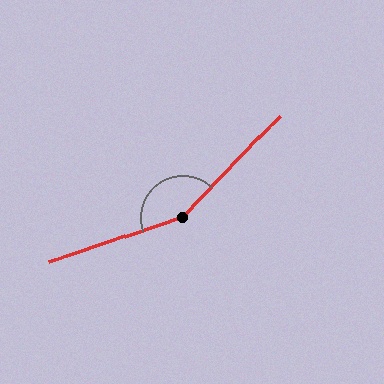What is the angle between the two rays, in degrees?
Approximately 153 degrees.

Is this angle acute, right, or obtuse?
It is obtuse.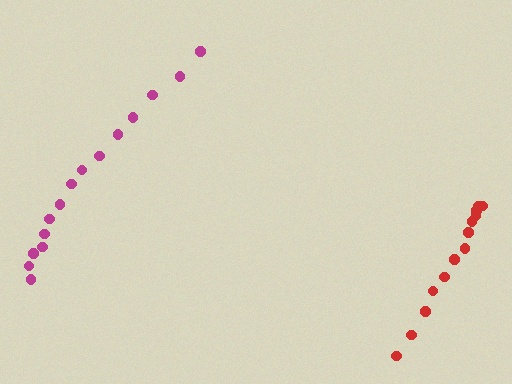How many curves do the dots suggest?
There are 2 distinct paths.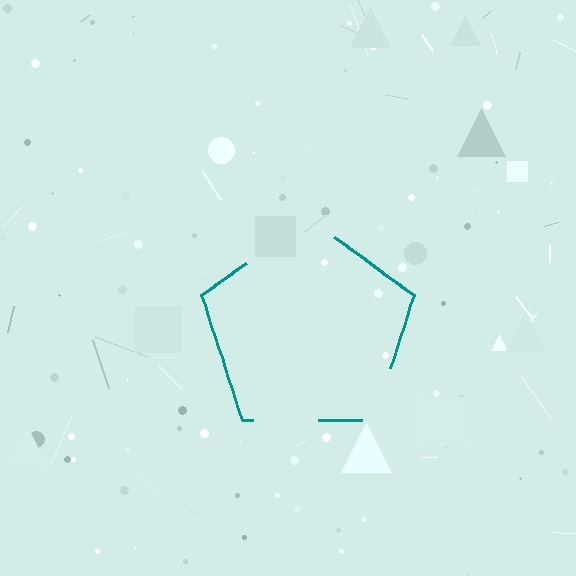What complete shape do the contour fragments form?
The contour fragments form a pentagon.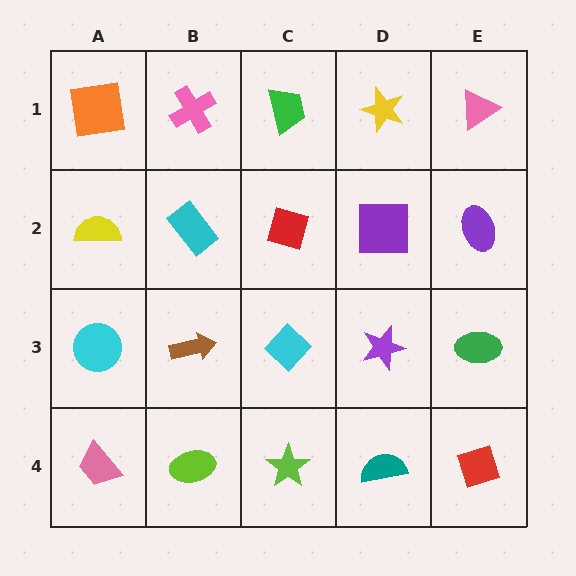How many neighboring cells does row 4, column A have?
2.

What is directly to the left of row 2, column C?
A cyan rectangle.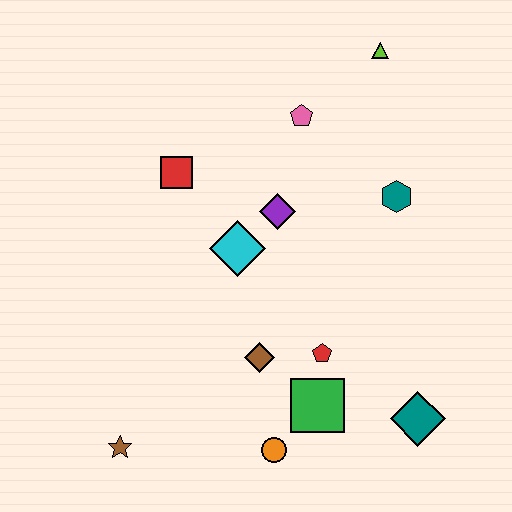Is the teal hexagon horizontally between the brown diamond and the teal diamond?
Yes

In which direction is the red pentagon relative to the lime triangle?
The red pentagon is below the lime triangle.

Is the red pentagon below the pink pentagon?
Yes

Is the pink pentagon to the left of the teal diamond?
Yes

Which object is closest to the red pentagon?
The green square is closest to the red pentagon.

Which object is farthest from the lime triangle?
The brown star is farthest from the lime triangle.